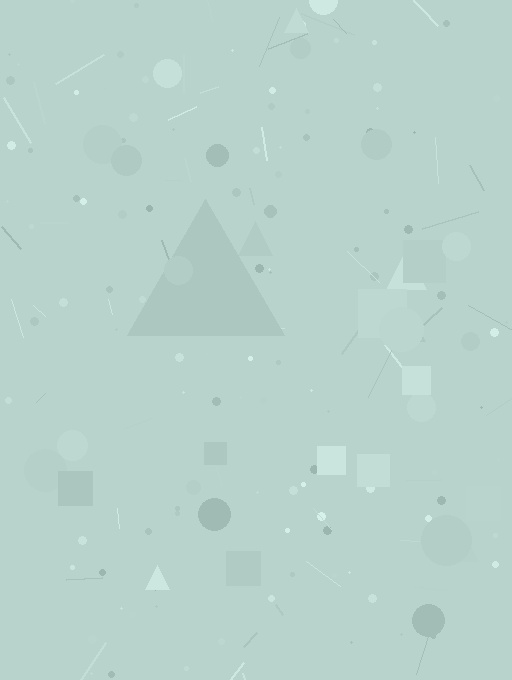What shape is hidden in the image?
A triangle is hidden in the image.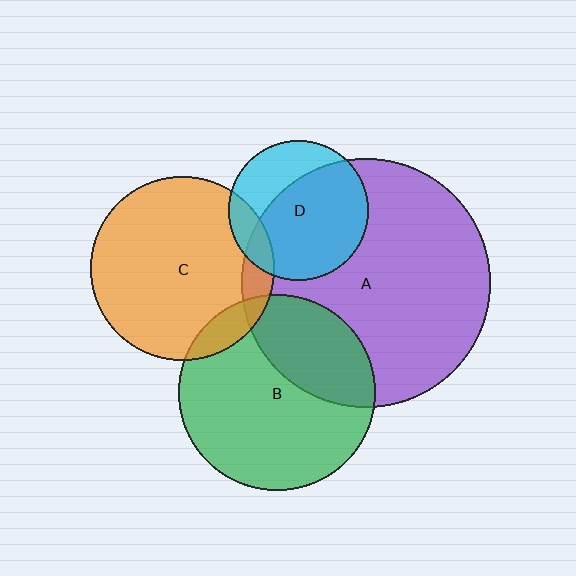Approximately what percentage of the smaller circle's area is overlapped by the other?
Approximately 10%.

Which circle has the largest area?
Circle A (purple).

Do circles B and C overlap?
Yes.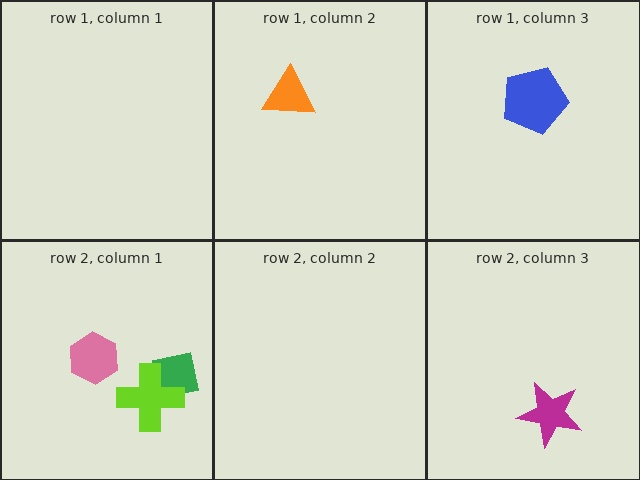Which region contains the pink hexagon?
The row 2, column 1 region.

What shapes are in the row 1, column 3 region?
The blue pentagon.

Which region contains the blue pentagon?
The row 1, column 3 region.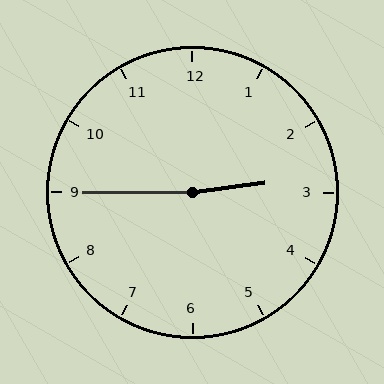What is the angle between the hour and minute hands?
Approximately 172 degrees.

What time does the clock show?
2:45.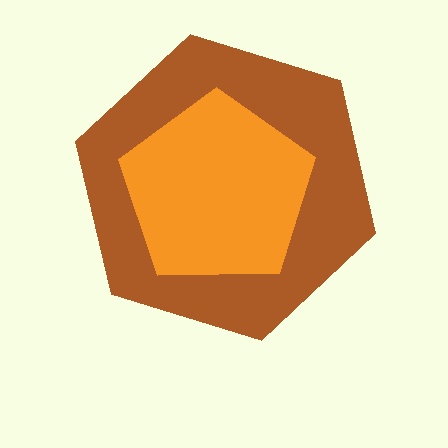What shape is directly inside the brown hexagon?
The orange pentagon.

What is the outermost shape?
The brown hexagon.